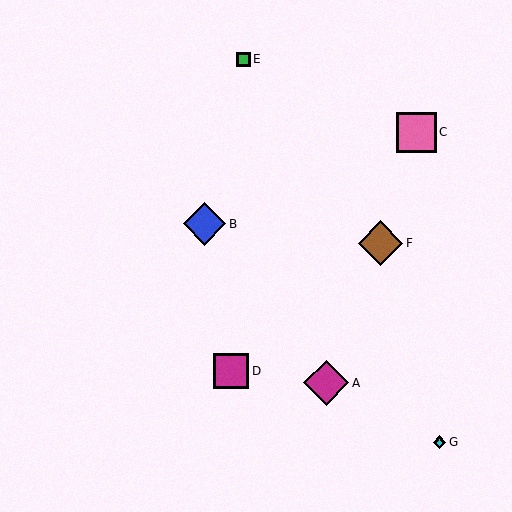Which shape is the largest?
The magenta diamond (labeled A) is the largest.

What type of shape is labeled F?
Shape F is a brown diamond.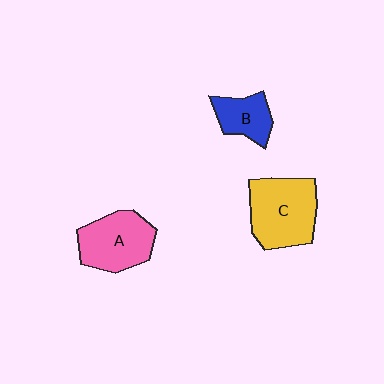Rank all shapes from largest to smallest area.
From largest to smallest: C (yellow), A (pink), B (blue).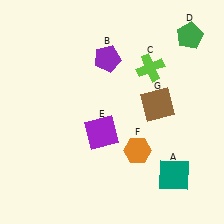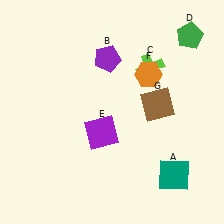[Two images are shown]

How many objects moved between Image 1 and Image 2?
1 object moved between the two images.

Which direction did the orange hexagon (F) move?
The orange hexagon (F) moved up.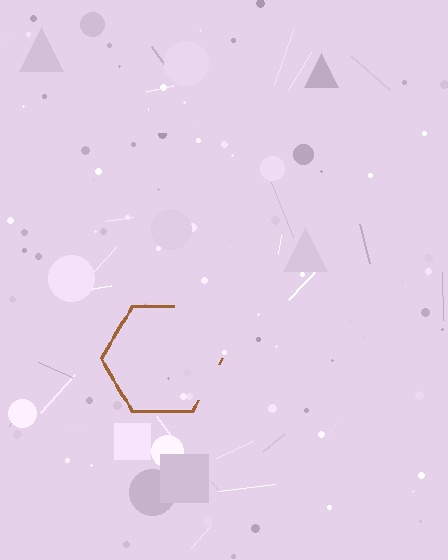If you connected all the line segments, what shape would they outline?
They would outline a hexagon.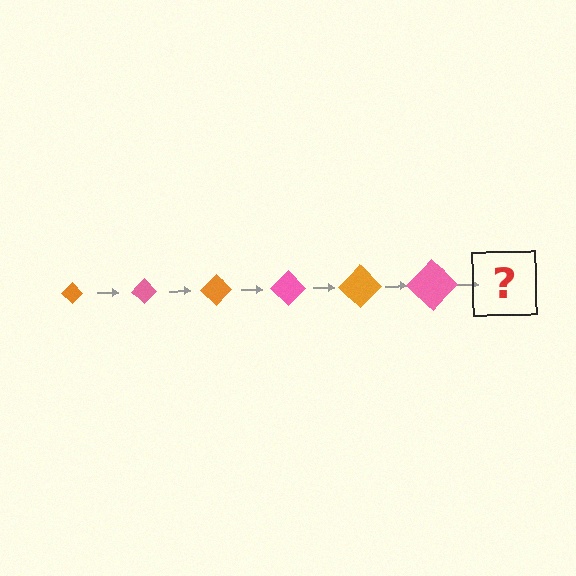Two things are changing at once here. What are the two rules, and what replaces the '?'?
The two rules are that the diamond grows larger each step and the color cycles through orange and pink. The '?' should be an orange diamond, larger than the previous one.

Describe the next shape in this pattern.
It should be an orange diamond, larger than the previous one.